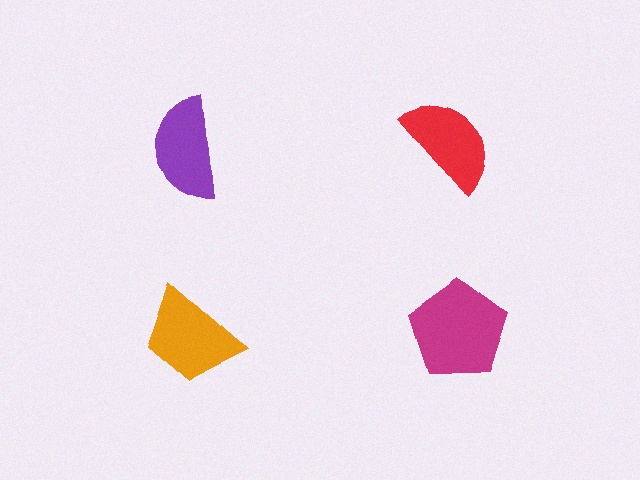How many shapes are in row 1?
2 shapes.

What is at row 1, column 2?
A red semicircle.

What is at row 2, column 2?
A magenta pentagon.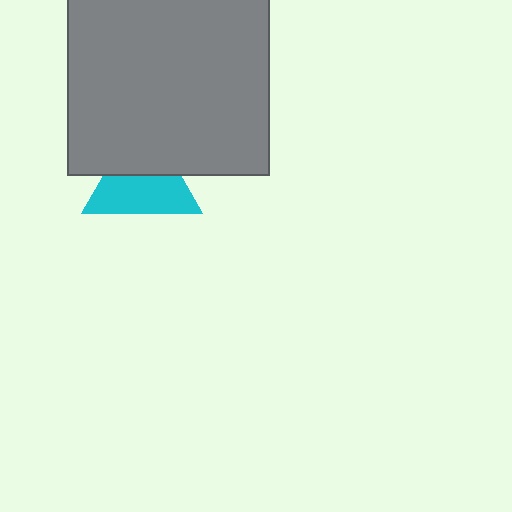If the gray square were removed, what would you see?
You would see the complete cyan triangle.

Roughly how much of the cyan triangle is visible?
About half of it is visible (roughly 59%).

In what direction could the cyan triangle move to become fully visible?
The cyan triangle could move down. That would shift it out from behind the gray square entirely.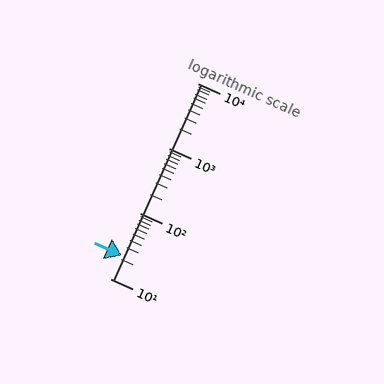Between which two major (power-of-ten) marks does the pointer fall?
The pointer is between 10 and 100.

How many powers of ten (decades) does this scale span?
The scale spans 3 decades, from 10 to 10000.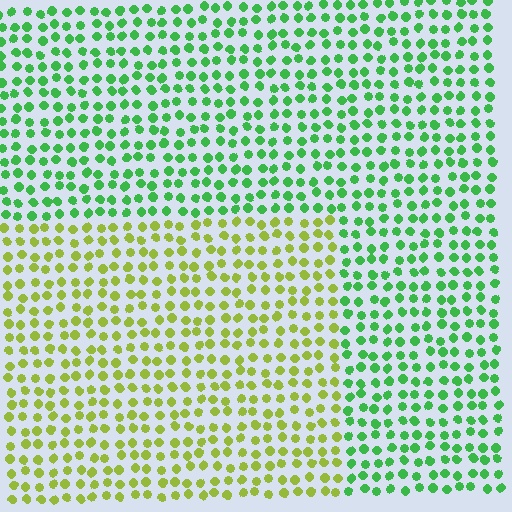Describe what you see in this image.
The image is filled with small green elements in a uniform arrangement. A rectangle-shaped region is visible where the elements are tinted to a slightly different hue, forming a subtle color boundary.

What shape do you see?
I see a rectangle.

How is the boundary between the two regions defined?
The boundary is defined purely by a slight shift in hue (about 49 degrees). Spacing, size, and orientation are identical on both sides.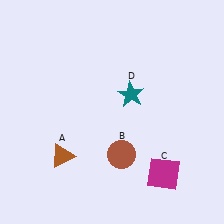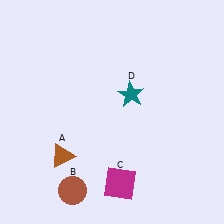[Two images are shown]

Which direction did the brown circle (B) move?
The brown circle (B) moved left.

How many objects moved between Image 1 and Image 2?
2 objects moved between the two images.